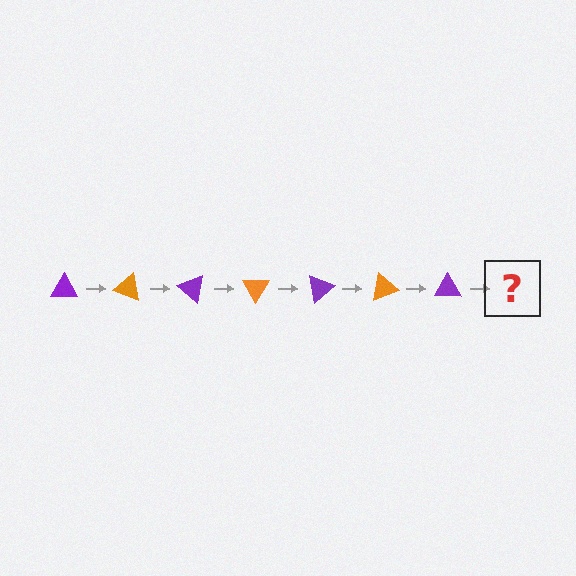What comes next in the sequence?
The next element should be an orange triangle, rotated 140 degrees from the start.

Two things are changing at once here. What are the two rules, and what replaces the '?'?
The two rules are that it rotates 20 degrees each step and the color cycles through purple and orange. The '?' should be an orange triangle, rotated 140 degrees from the start.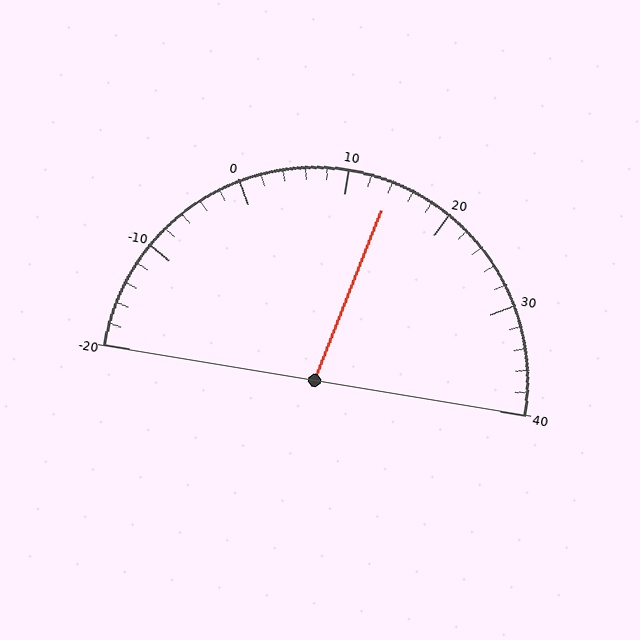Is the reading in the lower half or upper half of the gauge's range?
The reading is in the upper half of the range (-20 to 40).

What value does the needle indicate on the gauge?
The needle indicates approximately 14.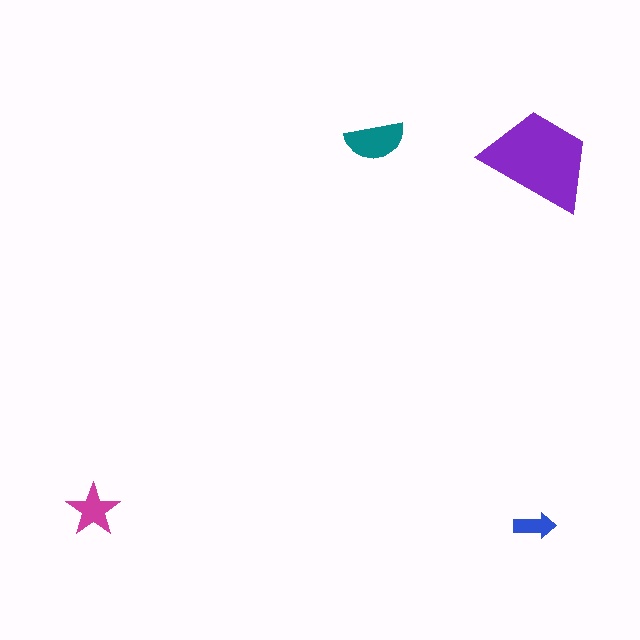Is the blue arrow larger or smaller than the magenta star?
Smaller.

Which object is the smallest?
The blue arrow.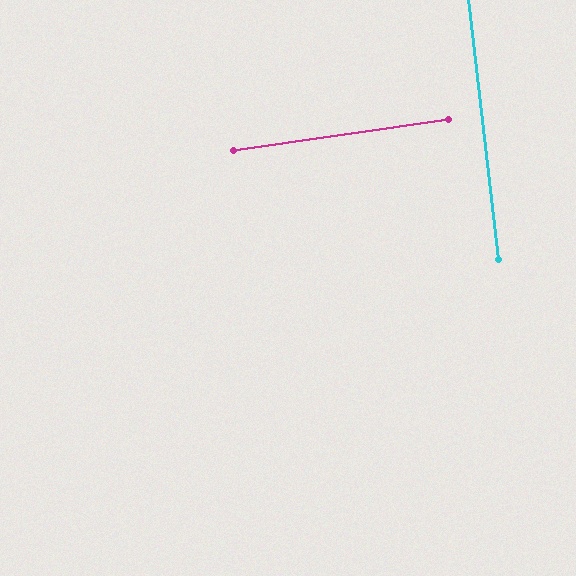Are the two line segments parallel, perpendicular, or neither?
Perpendicular — they meet at approximately 88°.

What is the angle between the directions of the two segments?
Approximately 88 degrees.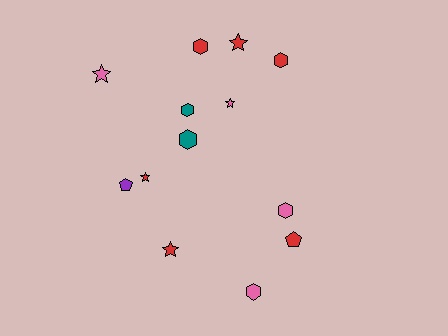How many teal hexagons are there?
There are 2 teal hexagons.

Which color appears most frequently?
Red, with 6 objects.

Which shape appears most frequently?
Hexagon, with 6 objects.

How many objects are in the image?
There are 13 objects.